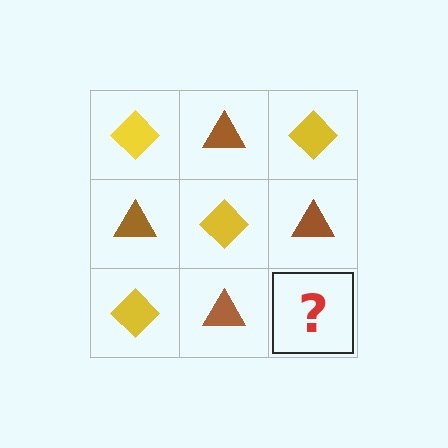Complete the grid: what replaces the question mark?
The question mark should be replaced with a yellow diamond.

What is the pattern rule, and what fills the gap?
The rule is that it alternates yellow diamond and brown triangle in a checkerboard pattern. The gap should be filled with a yellow diamond.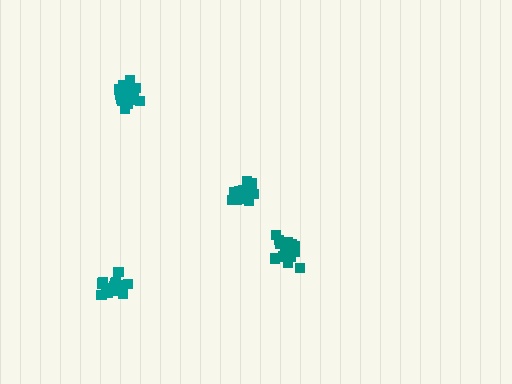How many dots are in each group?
Group 1: 16 dots, Group 2: 17 dots, Group 3: 18 dots, Group 4: 19 dots (70 total).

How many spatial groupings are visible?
There are 4 spatial groupings.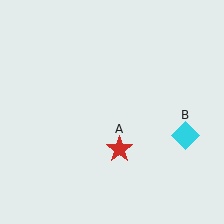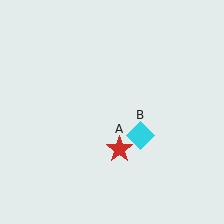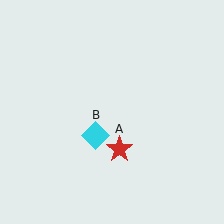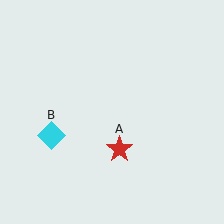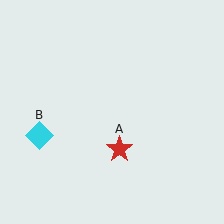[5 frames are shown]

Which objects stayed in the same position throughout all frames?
Red star (object A) remained stationary.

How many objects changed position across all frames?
1 object changed position: cyan diamond (object B).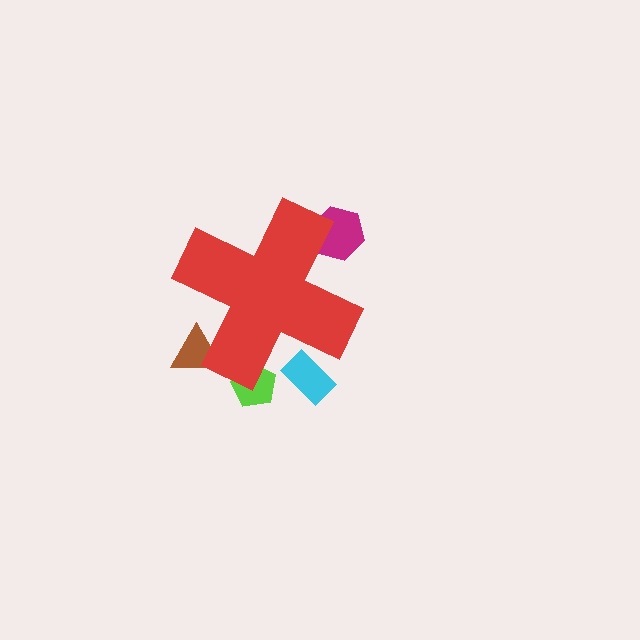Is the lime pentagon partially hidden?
Yes, the lime pentagon is partially hidden behind the red cross.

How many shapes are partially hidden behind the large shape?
4 shapes are partially hidden.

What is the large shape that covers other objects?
A red cross.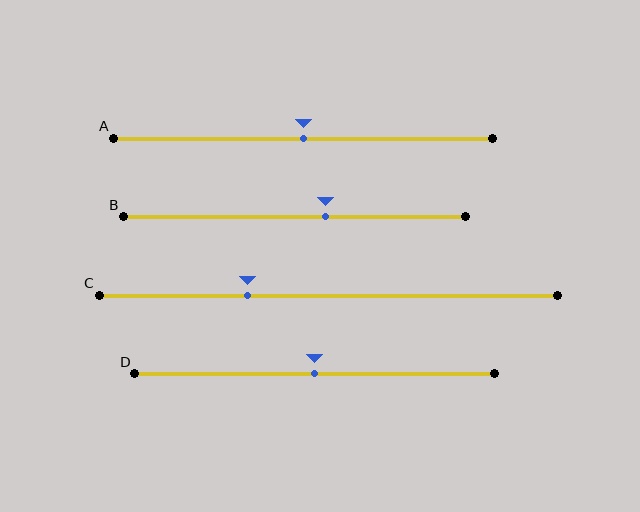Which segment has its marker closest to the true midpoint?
Segment A has its marker closest to the true midpoint.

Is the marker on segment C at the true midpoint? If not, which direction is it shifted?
No, the marker on segment C is shifted to the left by about 18% of the segment length.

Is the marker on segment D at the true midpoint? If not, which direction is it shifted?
Yes, the marker on segment D is at the true midpoint.